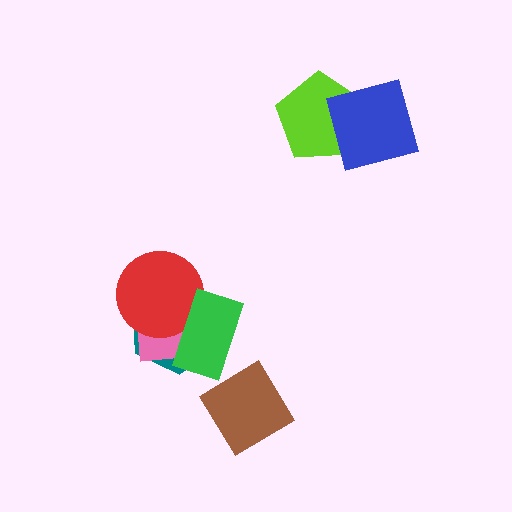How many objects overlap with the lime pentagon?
1 object overlaps with the lime pentagon.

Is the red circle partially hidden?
Yes, it is partially covered by another shape.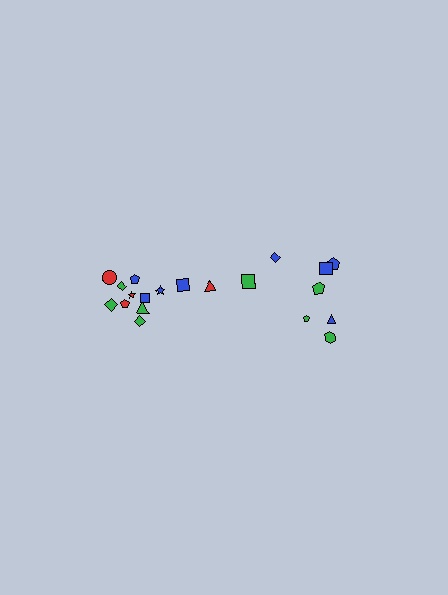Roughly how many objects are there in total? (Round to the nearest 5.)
Roughly 20 objects in total.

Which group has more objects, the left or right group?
The left group.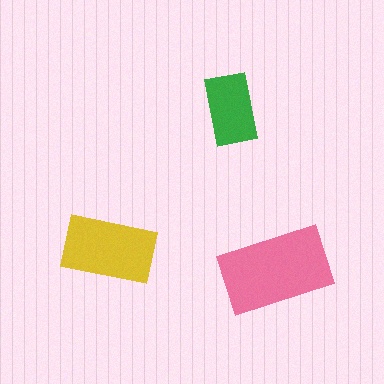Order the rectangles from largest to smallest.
the pink one, the yellow one, the green one.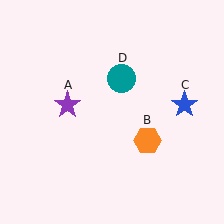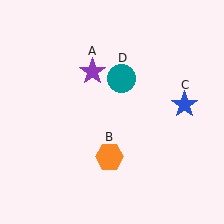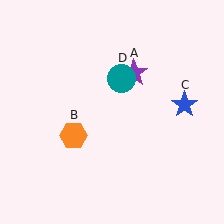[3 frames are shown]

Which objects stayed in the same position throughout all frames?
Blue star (object C) and teal circle (object D) remained stationary.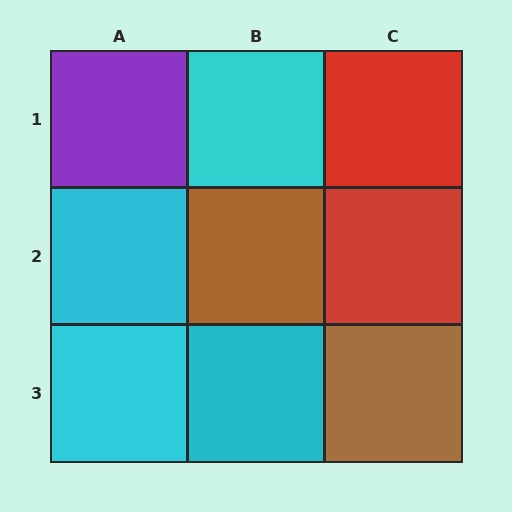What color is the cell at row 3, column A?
Cyan.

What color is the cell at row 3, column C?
Brown.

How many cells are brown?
2 cells are brown.